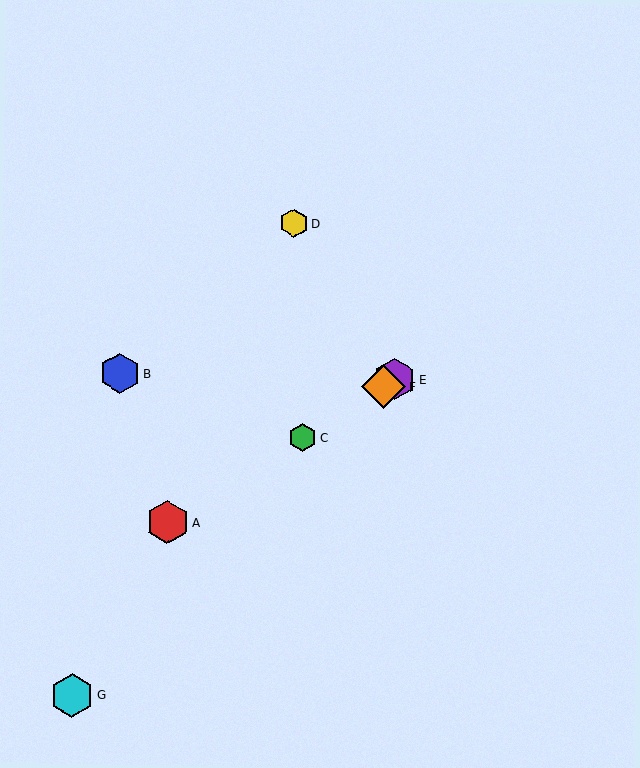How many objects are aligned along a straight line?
4 objects (A, C, E, F) are aligned along a straight line.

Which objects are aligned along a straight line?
Objects A, C, E, F are aligned along a straight line.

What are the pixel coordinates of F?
Object F is at (384, 386).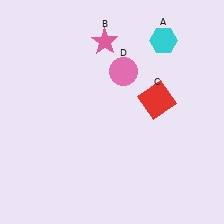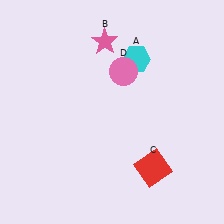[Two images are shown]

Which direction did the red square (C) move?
The red square (C) moved down.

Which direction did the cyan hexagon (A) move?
The cyan hexagon (A) moved left.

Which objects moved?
The objects that moved are: the cyan hexagon (A), the red square (C).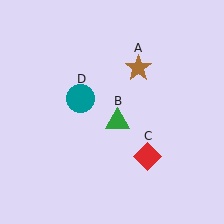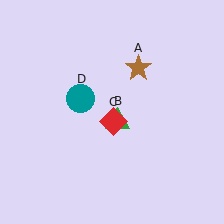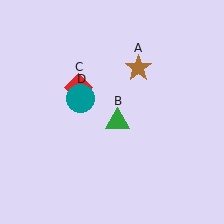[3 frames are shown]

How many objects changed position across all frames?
1 object changed position: red diamond (object C).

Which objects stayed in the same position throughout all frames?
Brown star (object A) and green triangle (object B) and teal circle (object D) remained stationary.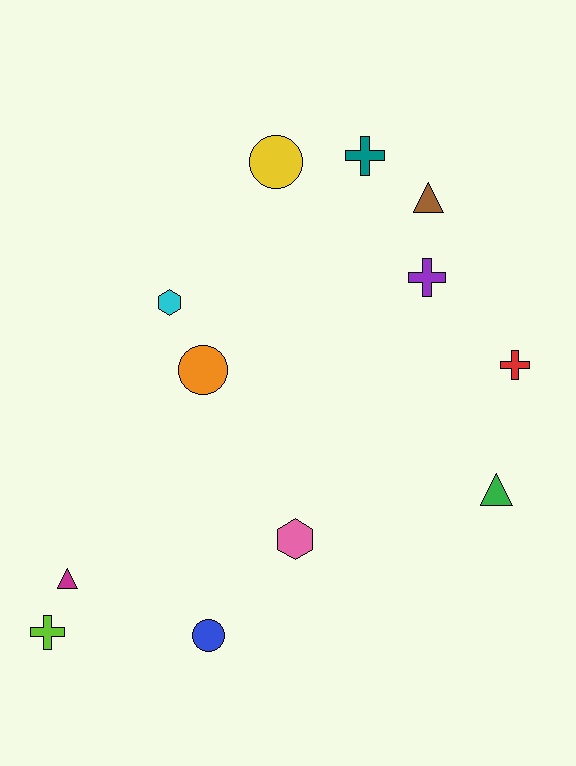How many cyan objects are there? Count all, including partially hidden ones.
There is 1 cyan object.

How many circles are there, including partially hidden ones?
There are 3 circles.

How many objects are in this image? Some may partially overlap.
There are 12 objects.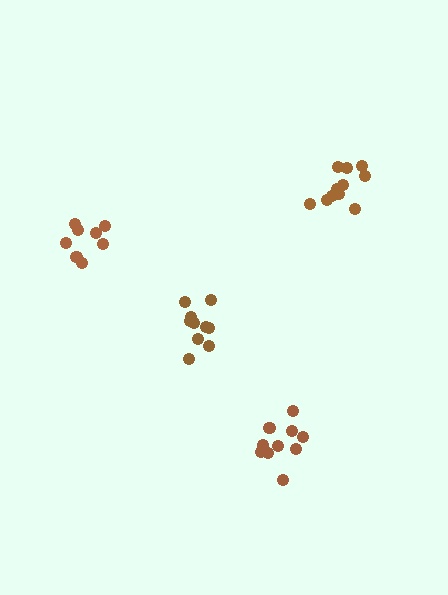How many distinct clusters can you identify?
There are 4 distinct clusters.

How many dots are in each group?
Group 1: 10 dots, Group 2: 11 dots, Group 3: 8 dots, Group 4: 11 dots (40 total).